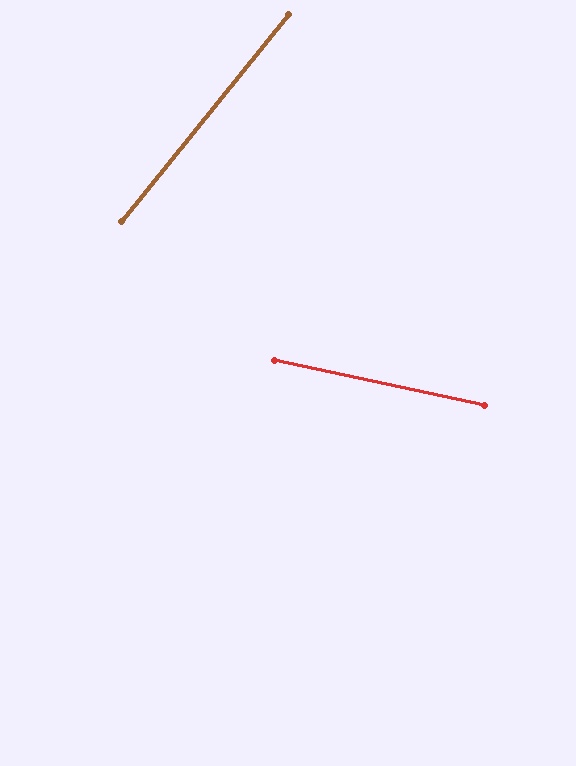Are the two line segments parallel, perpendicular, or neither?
Neither parallel nor perpendicular — they differ by about 63°.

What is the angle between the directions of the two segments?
Approximately 63 degrees.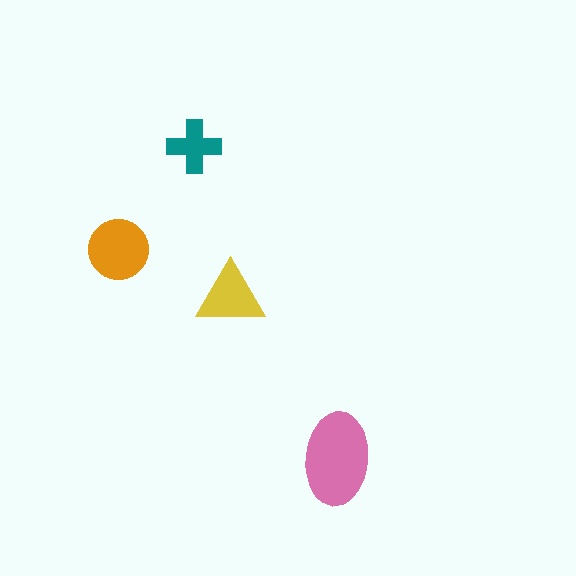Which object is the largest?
The pink ellipse.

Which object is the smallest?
The teal cross.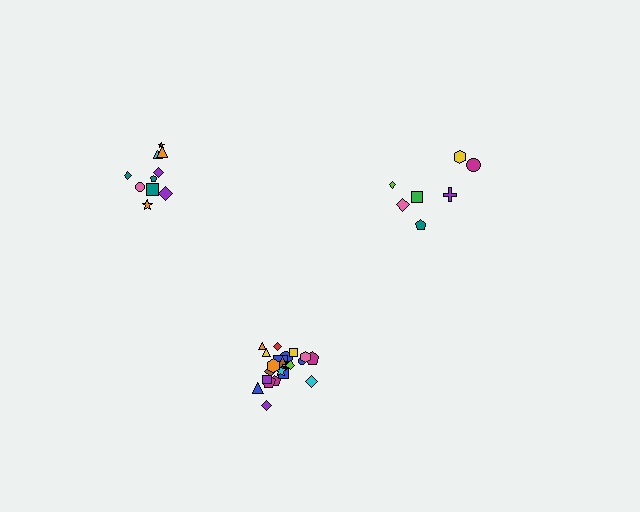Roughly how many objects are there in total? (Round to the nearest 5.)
Roughly 40 objects in total.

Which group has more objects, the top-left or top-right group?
The top-left group.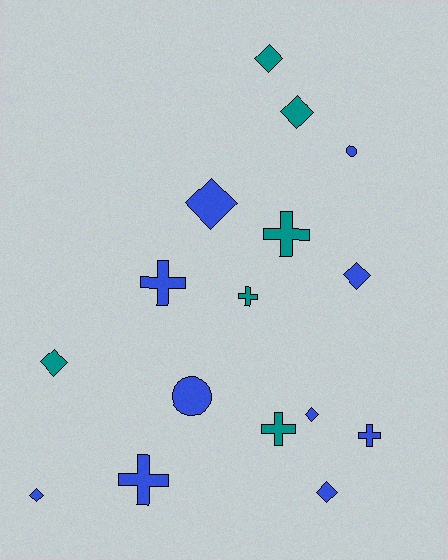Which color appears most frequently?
Blue, with 10 objects.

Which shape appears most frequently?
Diamond, with 8 objects.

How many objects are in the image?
There are 16 objects.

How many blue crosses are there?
There are 3 blue crosses.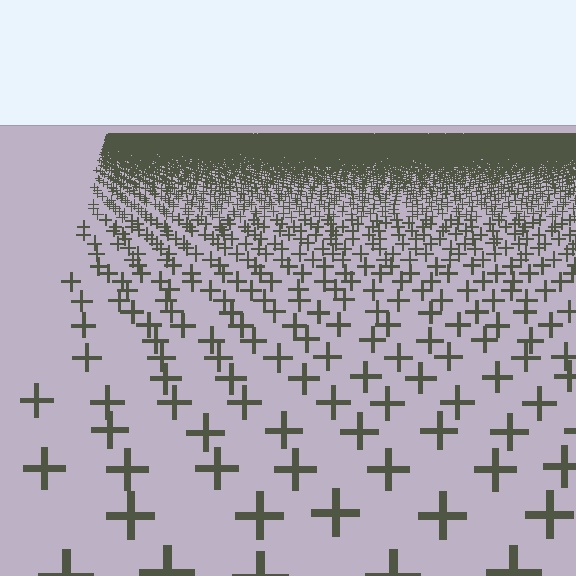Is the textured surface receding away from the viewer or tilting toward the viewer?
The surface is receding away from the viewer. Texture elements get smaller and denser toward the top.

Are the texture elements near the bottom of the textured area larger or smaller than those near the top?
Larger. Near the bottom, elements are closer to the viewer and appear at a bigger on-screen size.